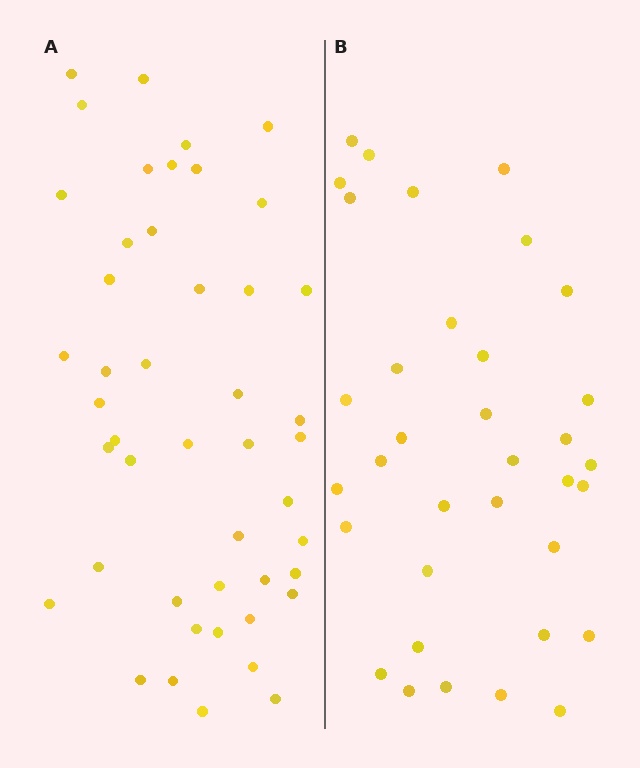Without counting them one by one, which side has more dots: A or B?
Region A (the left region) has more dots.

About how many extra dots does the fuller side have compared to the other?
Region A has roughly 12 or so more dots than region B.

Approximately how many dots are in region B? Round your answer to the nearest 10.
About 40 dots. (The exact count is 35, which rounds to 40.)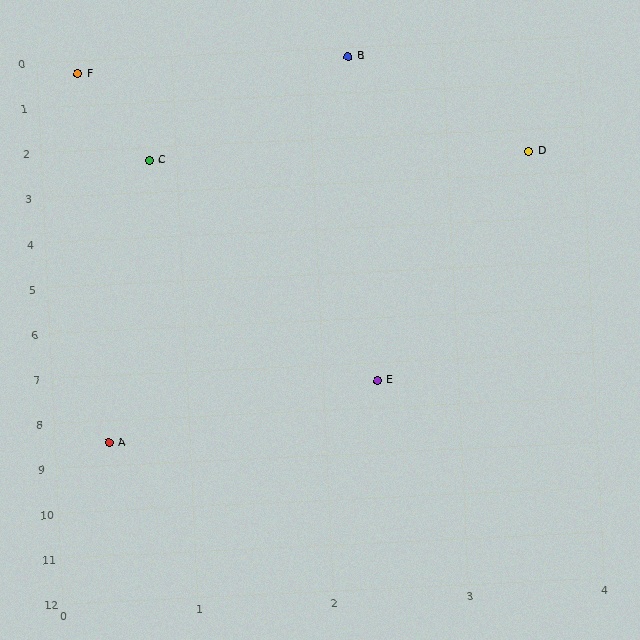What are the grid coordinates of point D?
Point D is at approximately (3.6, 2.5).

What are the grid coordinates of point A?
Point A is at approximately (0.4, 8.5).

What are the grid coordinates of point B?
Point B is at approximately (2.3, 0.2).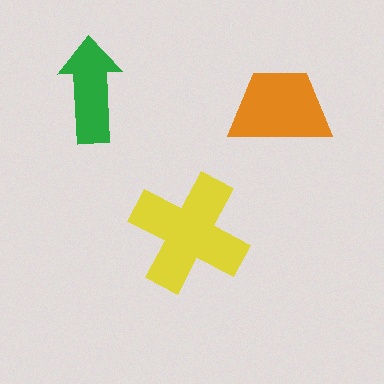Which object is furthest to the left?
The green arrow is leftmost.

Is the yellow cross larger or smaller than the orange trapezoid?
Larger.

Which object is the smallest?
The green arrow.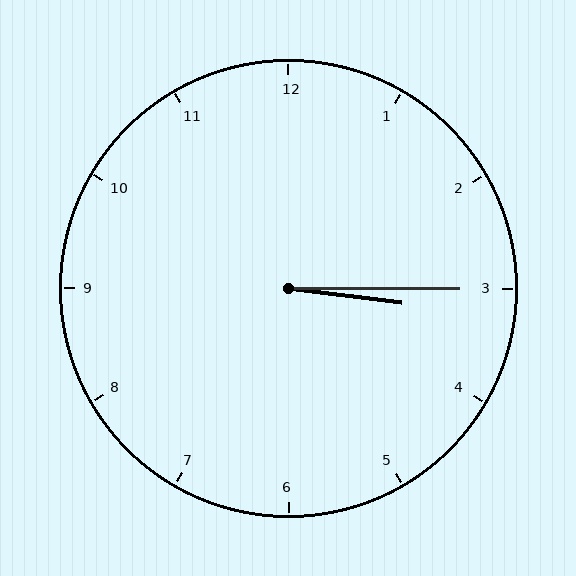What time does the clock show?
3:15.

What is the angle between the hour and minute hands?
Approximately 8 degrees.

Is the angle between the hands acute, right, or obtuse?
It is acute.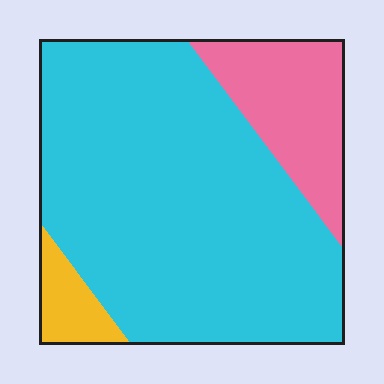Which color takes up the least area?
Yellow, at roughly 5%.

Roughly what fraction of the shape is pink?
Pink takes up less than a quarter of the shape.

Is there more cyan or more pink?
Cyan.